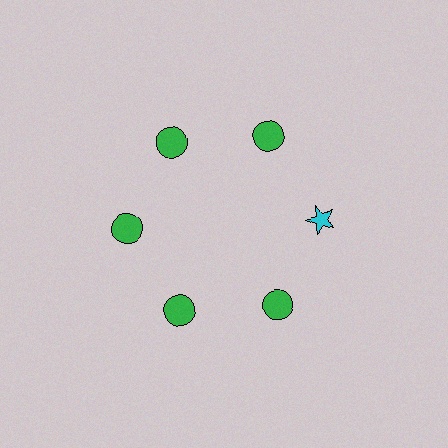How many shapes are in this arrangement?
There are 6 shapes arranged in a ring pattern.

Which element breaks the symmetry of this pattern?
The cyan star at roughly the 3 o'clock position breaks the symmetry. All other shapes are green circles.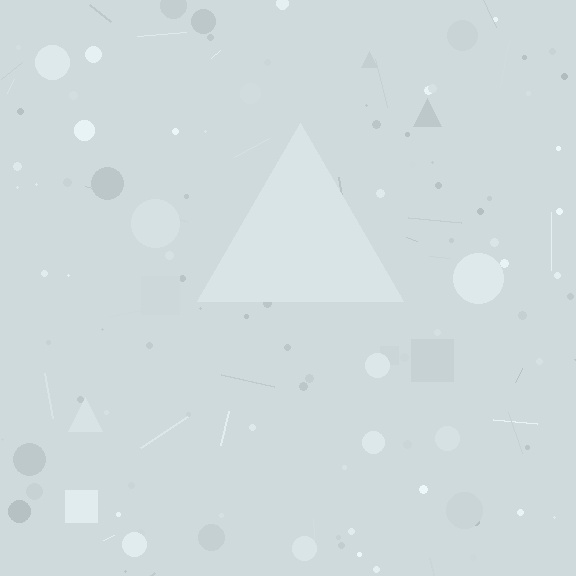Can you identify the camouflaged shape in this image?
The camouflaged shape is a triangle.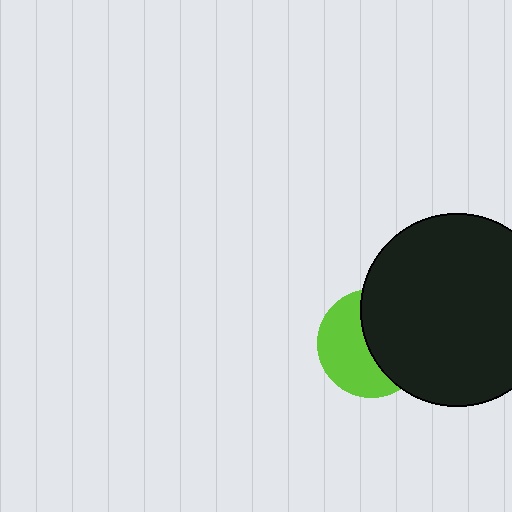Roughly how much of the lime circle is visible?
About half of it is visible (roughly 50%).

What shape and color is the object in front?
The object in front is a black circle.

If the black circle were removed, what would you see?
You would see the complete lime circle.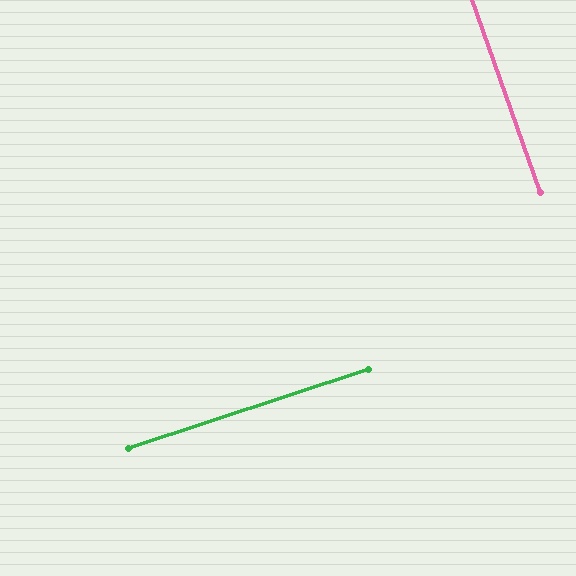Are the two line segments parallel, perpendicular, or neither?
Perpendicular — they meet at approximately 89°.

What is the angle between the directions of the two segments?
Approximately 89 degrees.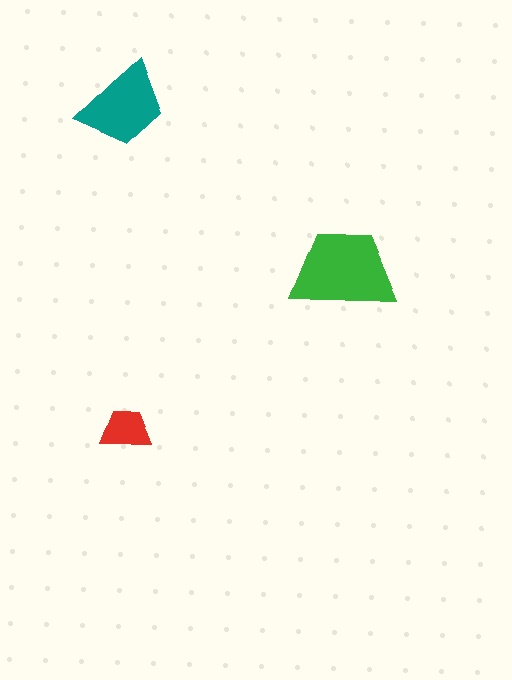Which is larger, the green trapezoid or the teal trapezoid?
The green one.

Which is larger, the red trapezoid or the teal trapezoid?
The teal one.